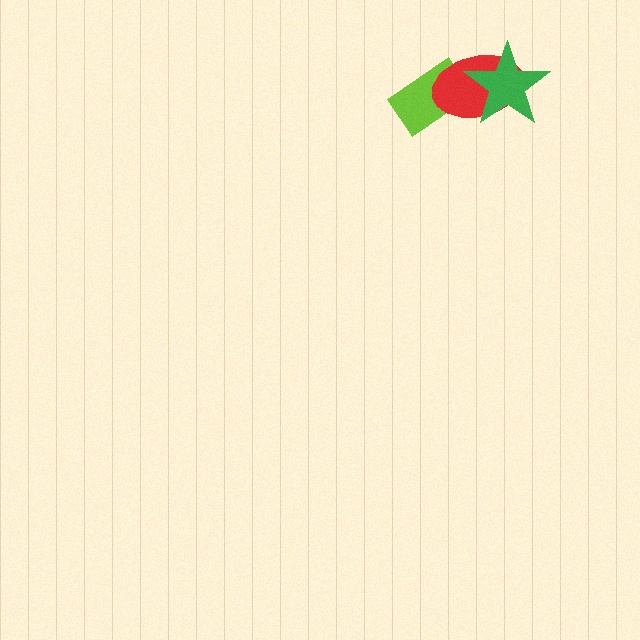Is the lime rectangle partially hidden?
Yes, it is partially covered by another shape.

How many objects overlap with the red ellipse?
2 objects overlap with the red ellipse.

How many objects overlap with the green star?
1 object overlaps with the green star.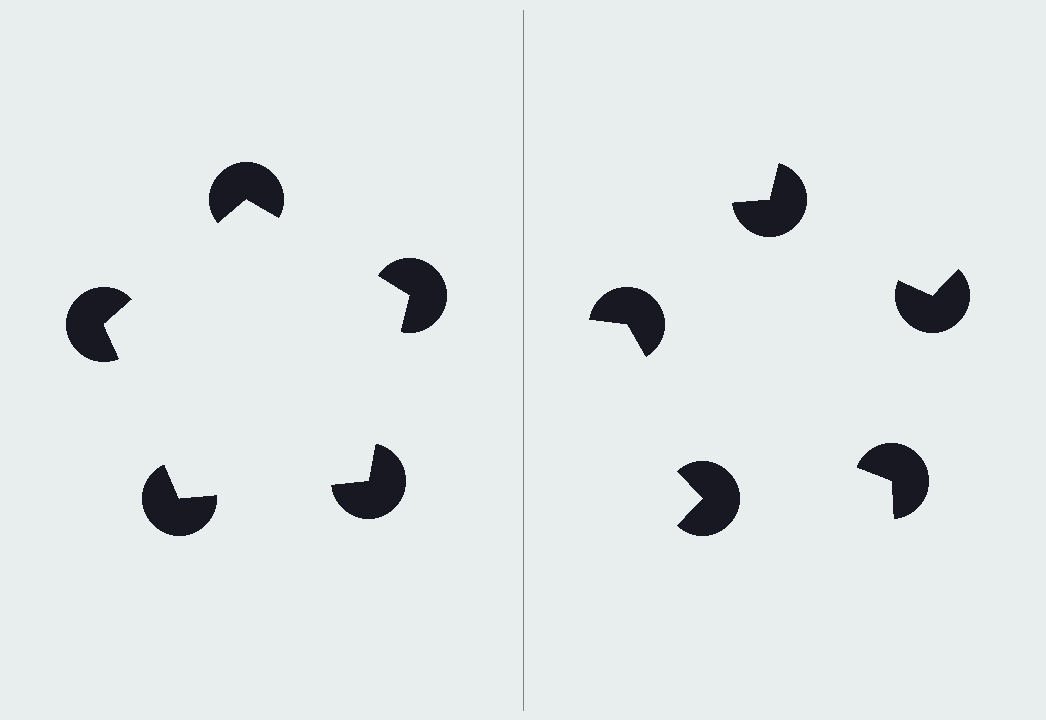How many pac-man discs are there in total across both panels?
10 — 5 on each side.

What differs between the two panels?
The pac-man discs are positioned identically on both sides; only the wedge orientations differ. On the left they align to a pentagon; on the right they are misaligned.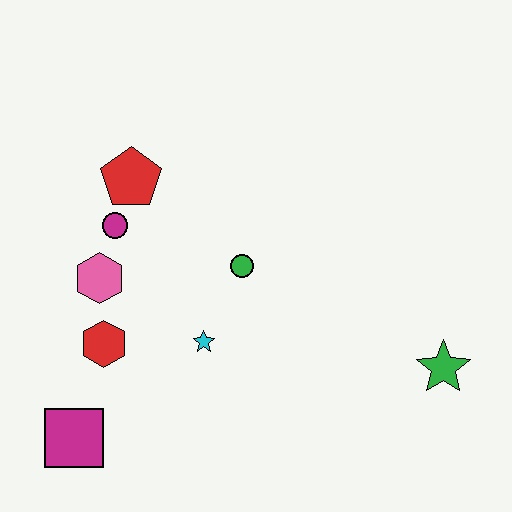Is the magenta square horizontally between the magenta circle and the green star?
No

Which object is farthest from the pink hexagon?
The green star is farthest from the pink hexagon.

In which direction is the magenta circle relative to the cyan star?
The magenta circle is above the cyan star.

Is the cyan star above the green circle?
No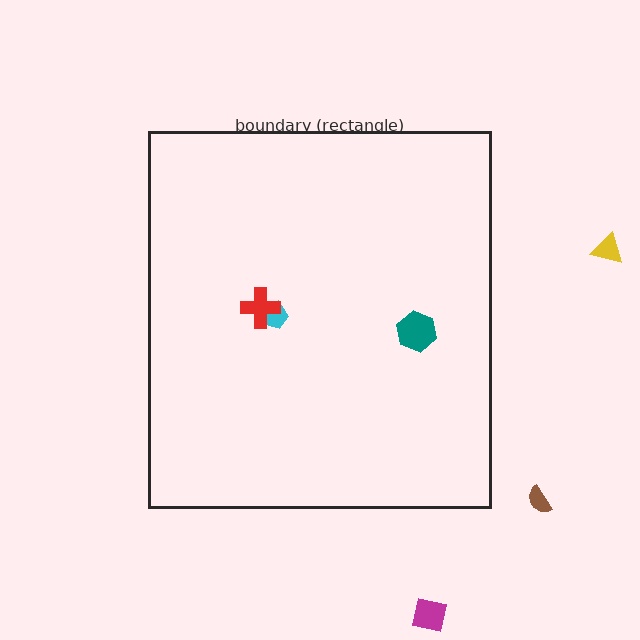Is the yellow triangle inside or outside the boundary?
Outside.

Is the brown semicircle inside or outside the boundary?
Outside.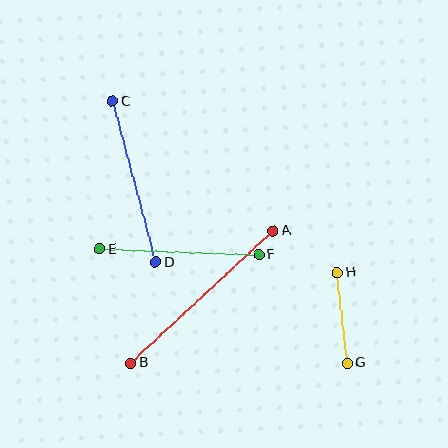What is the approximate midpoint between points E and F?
The midpoint is at approximately (180, 252) pixels.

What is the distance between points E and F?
The distance is approximately 159 pixels.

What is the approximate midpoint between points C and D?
The midpoint is at approximately (134, 182) pixels.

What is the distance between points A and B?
The distance is approximately 195 pixels.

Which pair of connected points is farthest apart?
Points A and B are farthest apart.